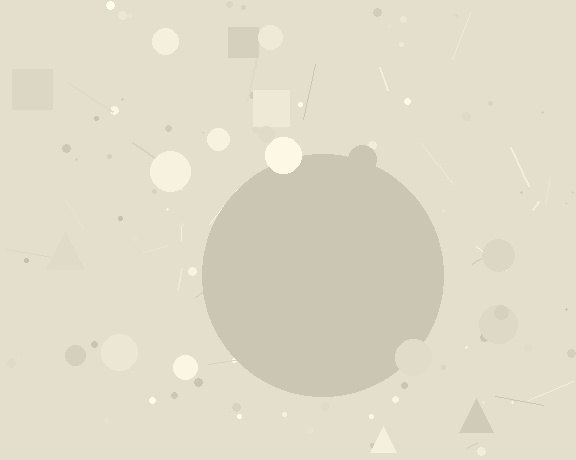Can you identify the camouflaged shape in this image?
The camouflaged shape is a circle.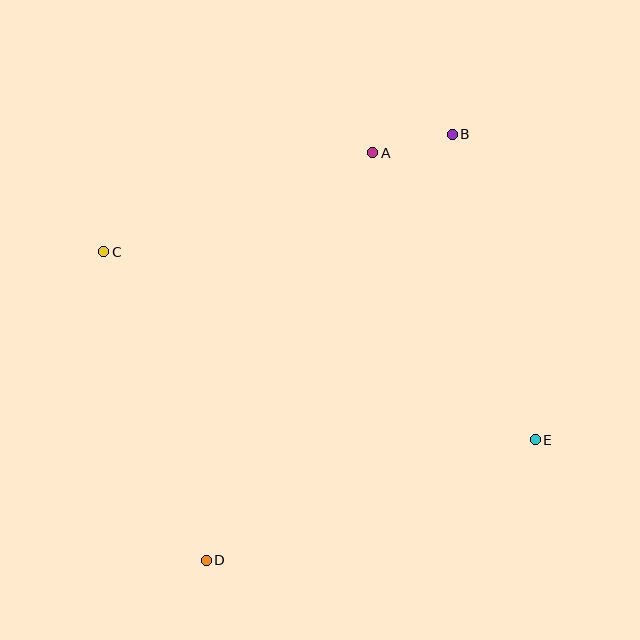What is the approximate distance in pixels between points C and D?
The distance between C and D is approximately 325 pixels.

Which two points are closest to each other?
Points A and B are closest to each other.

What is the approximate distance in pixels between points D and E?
The distance between D and E is approximately 350 pixels.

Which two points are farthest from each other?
Points B and D are farthest from each other.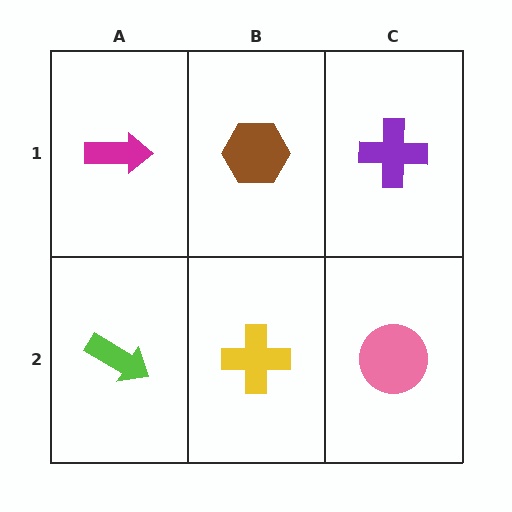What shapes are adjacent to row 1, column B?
A yellow cross (row 2, column B), a magenta arrow (row 1, column A), a purple cross (row 1, column C).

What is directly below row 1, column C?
A pink circle.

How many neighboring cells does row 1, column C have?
2.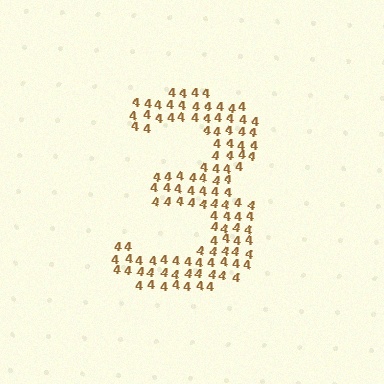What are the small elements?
The small elements are digit 4's.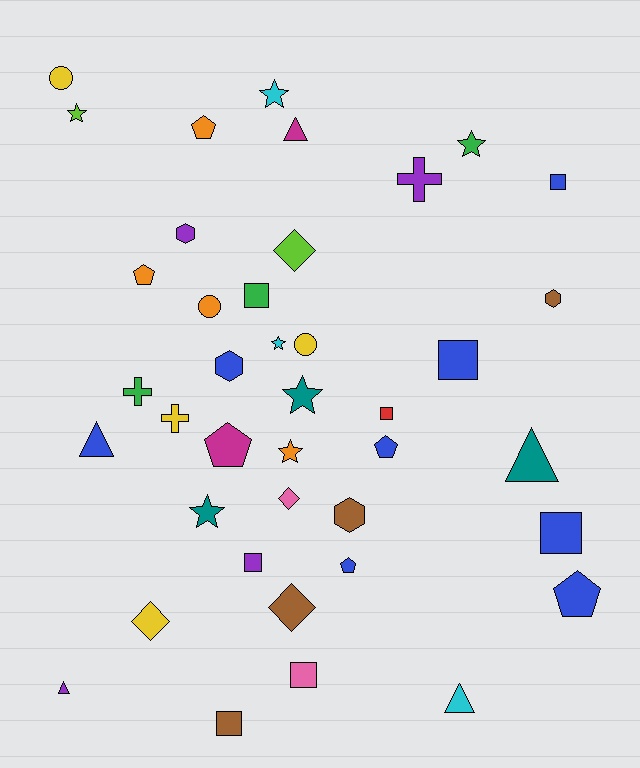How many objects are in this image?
There are 40 objects.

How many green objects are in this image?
There are 3 green objects.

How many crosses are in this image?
There are 3 crosses.